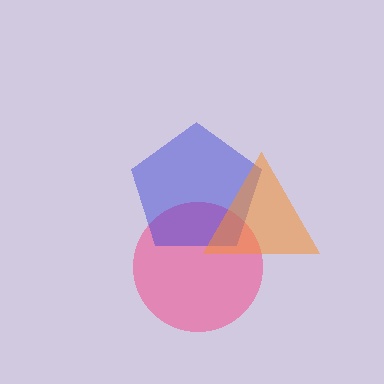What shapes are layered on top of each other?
The layered shapes are: a pink circle, a blue pentagon, an orange triangle.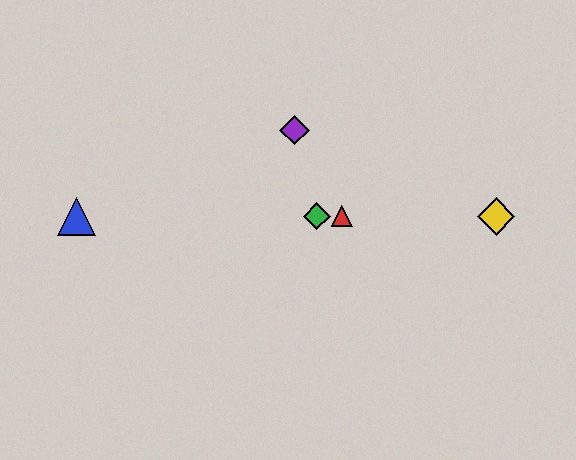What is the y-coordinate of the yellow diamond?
The yellow diamond is at y≈216.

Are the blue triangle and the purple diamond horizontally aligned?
No, the blue triangle is at y≈216 and the purple diamond is at y≈130.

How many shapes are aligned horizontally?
4 shapes (the red triangle, the blue triangle, the green diamond, the yellow diamond) are aligned horizontally.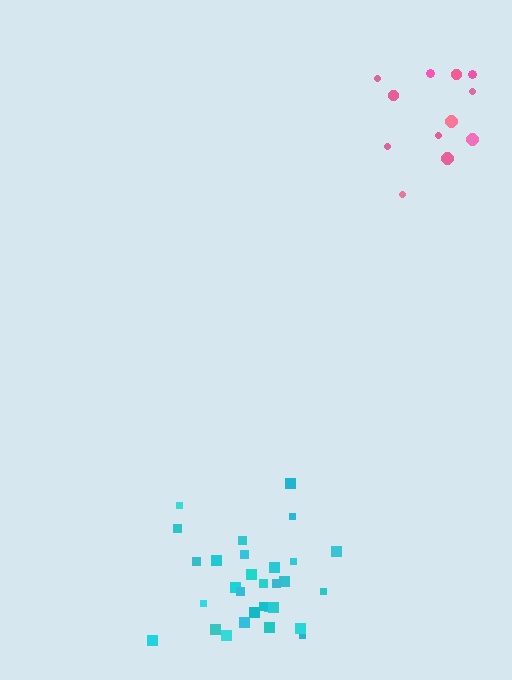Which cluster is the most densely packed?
Cyan.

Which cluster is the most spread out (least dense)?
Pink.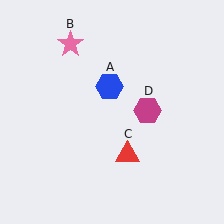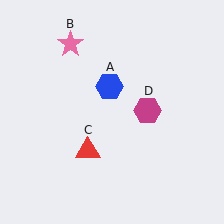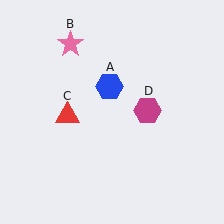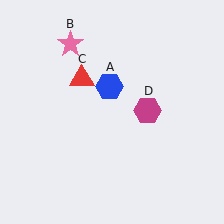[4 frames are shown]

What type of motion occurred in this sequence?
The red triangle (object C) rotated clockwise around the center of the scene.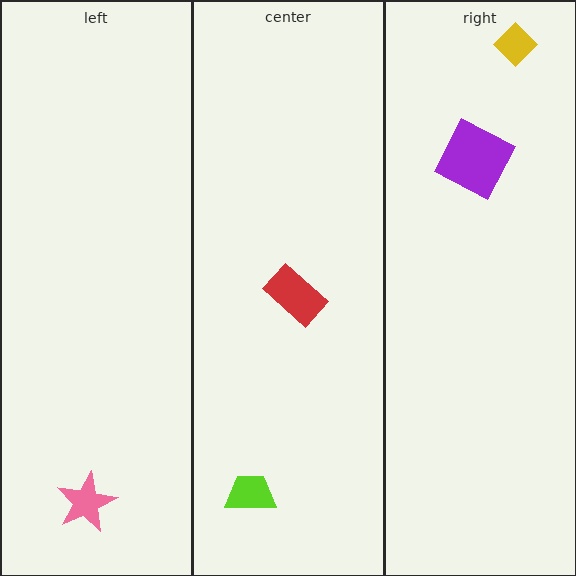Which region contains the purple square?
The right region.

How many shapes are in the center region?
2.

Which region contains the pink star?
The left region.